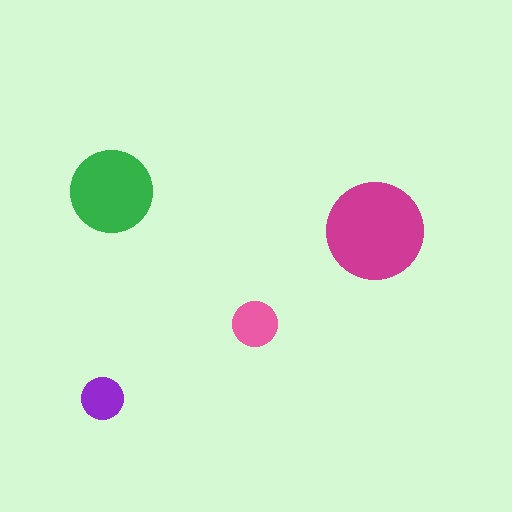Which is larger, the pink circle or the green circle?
The green one.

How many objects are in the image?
There are 4 objects in the image.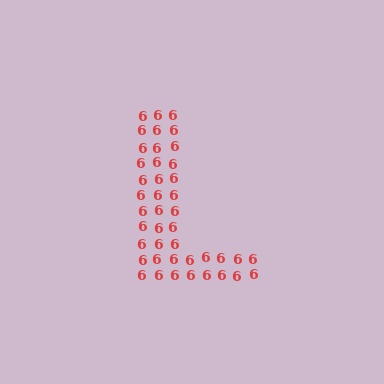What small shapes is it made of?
It is made of small digit 6's.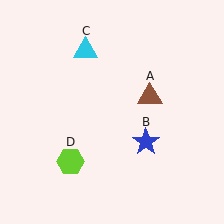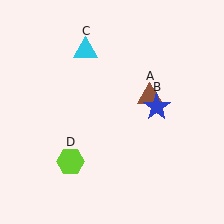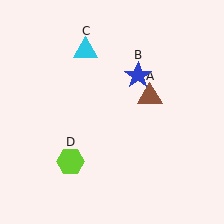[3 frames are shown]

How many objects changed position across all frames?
1 object changed position: blue star (object B).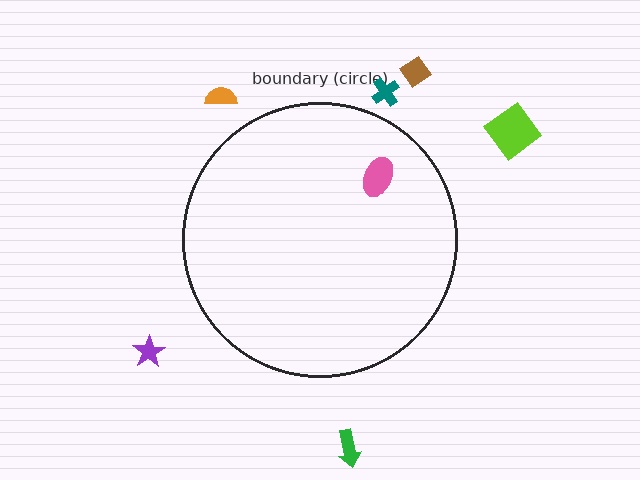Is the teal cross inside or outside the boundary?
Outside.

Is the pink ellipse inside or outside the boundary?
Inside.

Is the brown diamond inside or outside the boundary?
Outside.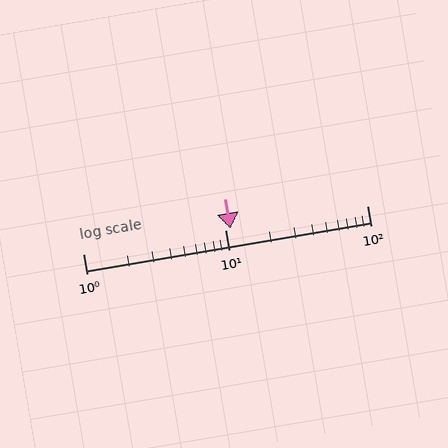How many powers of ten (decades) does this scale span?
The scale spans 2 decades, from 1 to 100.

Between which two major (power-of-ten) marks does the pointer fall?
The pointer is between 10 and 100.